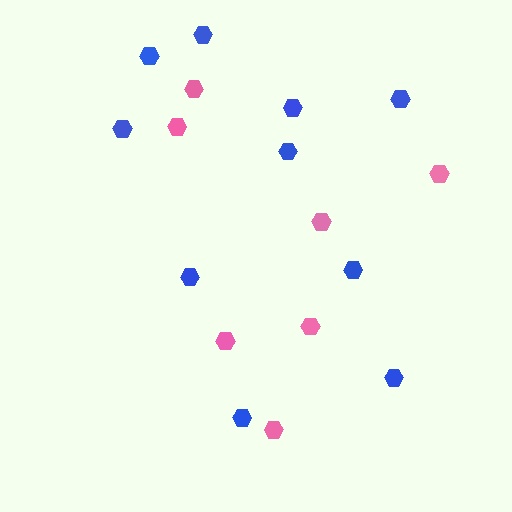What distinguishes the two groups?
There are 2 groups: one group of blue hexagons (10) and one group of pink hexagons (7).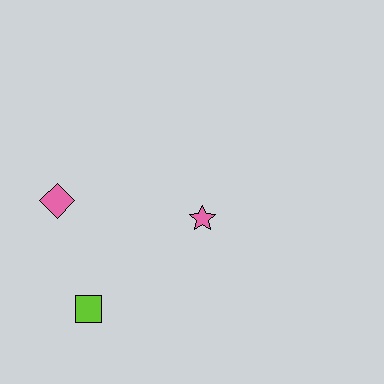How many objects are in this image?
There are 3 objects.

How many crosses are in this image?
There are no crosses.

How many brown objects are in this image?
There are no brown objects.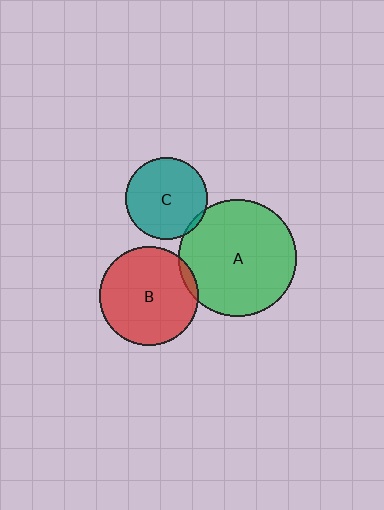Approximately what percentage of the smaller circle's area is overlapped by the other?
Approximately 5%.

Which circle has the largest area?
Circle A (green).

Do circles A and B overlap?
Yes.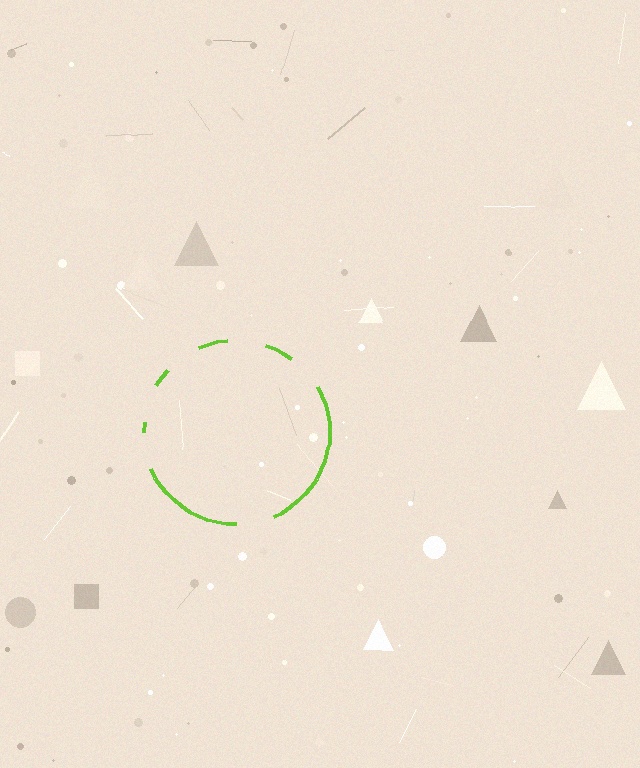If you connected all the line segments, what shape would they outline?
They would outline a circle.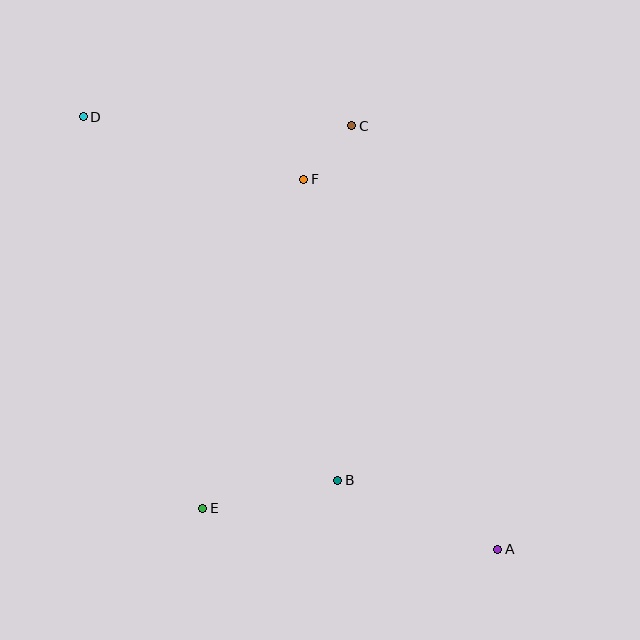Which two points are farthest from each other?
Points A and D are farthest from each other.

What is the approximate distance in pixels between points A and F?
The distance between A and F is approximately 417 pixels.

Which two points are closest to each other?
Points C and F are closest to each other.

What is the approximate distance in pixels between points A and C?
The distance between A and C is approximately 448 pixels.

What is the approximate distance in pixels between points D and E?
The distance between D and E is approximately 409 pixels.